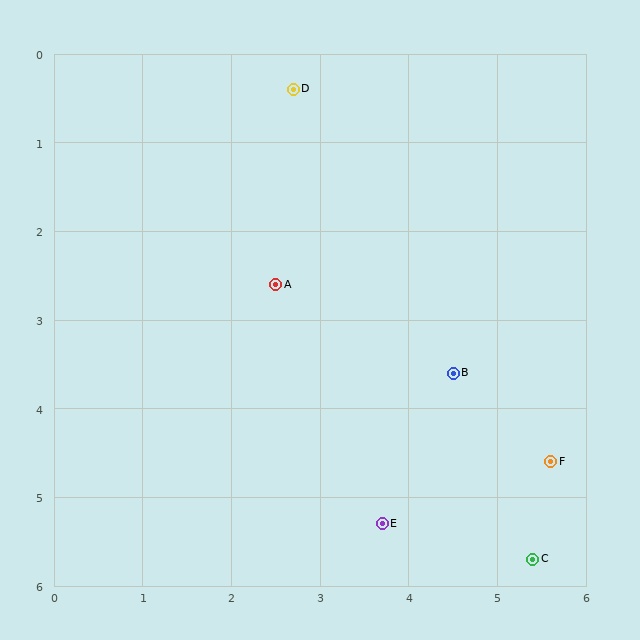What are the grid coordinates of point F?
Point F is at approximately (5.6, 4.6).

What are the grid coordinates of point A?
Point A is at approximately (2.5, 2.6).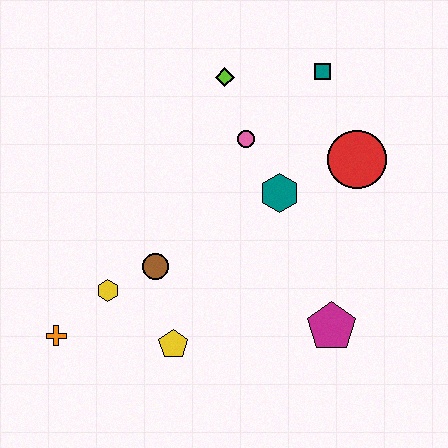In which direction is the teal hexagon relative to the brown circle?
The teal hexagon is to the right of the brown circle.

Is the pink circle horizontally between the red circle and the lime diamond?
Yes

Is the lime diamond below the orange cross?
No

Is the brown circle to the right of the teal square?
No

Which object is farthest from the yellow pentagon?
The teal square is farthest from the yellow pentagon.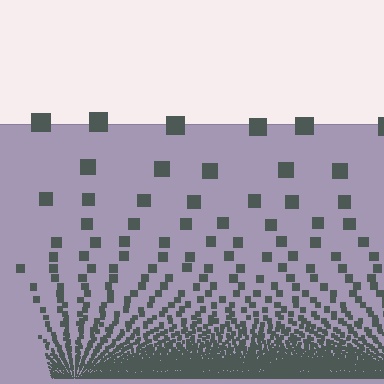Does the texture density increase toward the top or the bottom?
Density increases toward the bottom.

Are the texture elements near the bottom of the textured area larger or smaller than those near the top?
Smaller. The gradient is inverted — elements near the bottom are smaller and denser.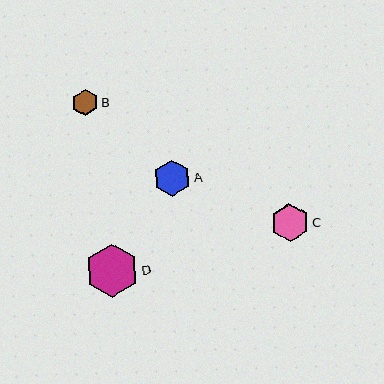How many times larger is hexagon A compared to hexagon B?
Hexagon A is approximately 1.4 times the size of hexagon B.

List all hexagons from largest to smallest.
From largest to smallest: D, C, A, B.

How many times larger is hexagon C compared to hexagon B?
Hexagon C is approximately 1.5 times the size of hexagon B.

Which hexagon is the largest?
Hexagon D is the largest with a size of approximately 53 pixels.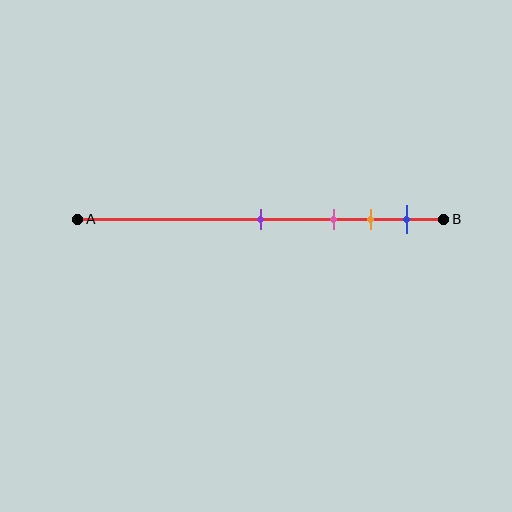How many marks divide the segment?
There are 4 marks dividing the segment.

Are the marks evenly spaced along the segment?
No, the marks are not evenly spaced.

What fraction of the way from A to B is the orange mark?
The orange mark is approximately 80% (0.8) of the way from A to B.